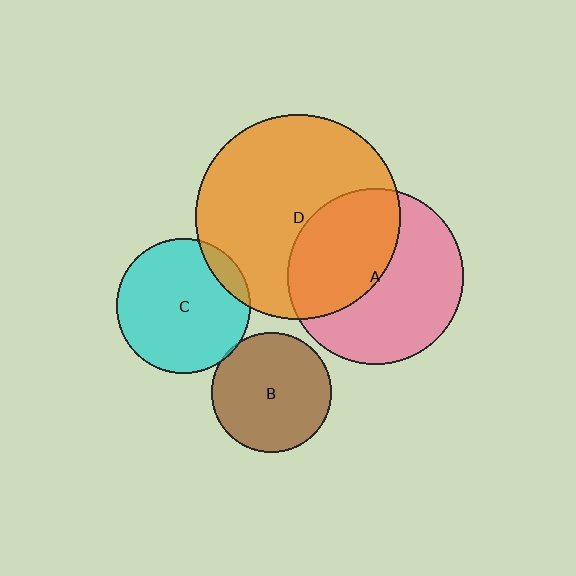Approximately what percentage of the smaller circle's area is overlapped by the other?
Approximately 45%.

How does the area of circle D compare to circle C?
Approximately 2.3 times.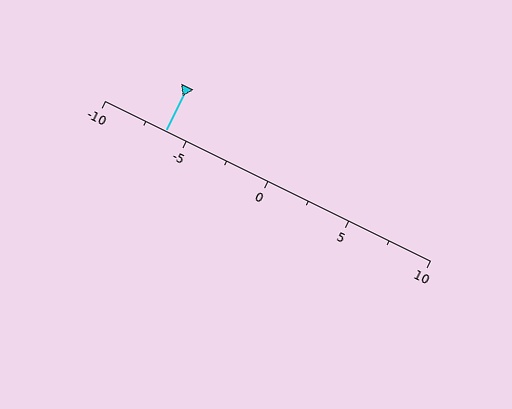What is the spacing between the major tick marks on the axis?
The major ticks are spaced 5 apart.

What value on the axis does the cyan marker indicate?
The marker indicates approximately -6.2.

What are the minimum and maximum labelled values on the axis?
The axis runs from -10 to 10.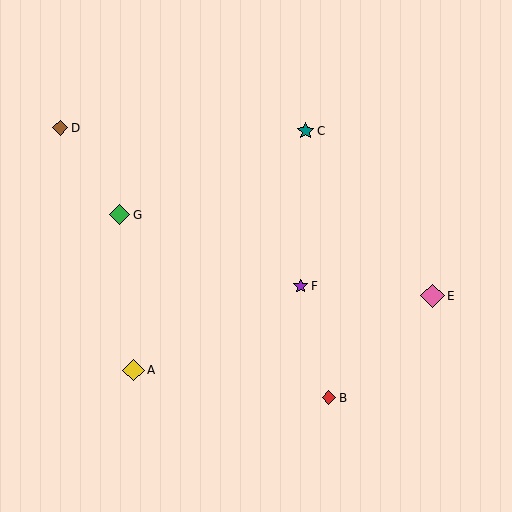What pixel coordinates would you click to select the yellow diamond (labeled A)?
Click at (134, 370) to select the yellow diamond A.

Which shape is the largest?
The pink diamond (labeled E) is the largest.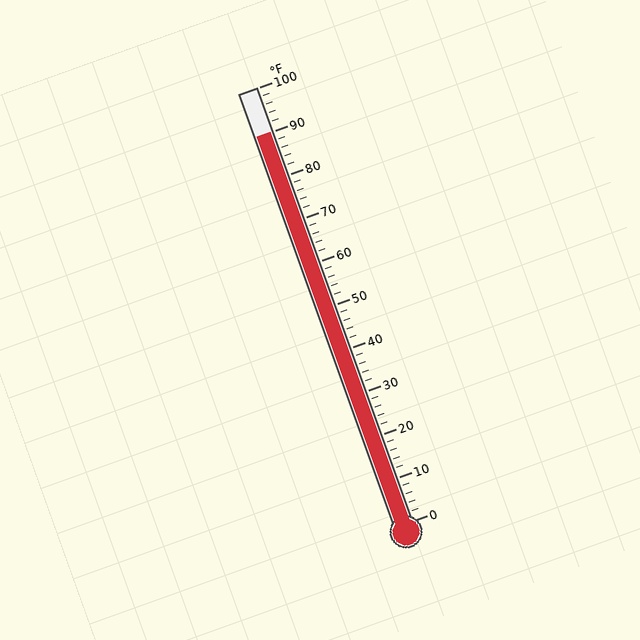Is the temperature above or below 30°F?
The temperature is above 30°F.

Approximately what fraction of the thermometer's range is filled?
The thermometer is filled to approximately 90% of its range.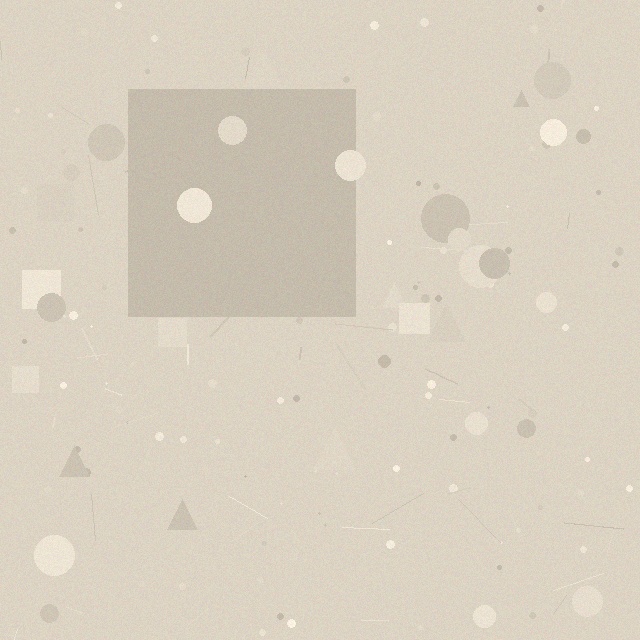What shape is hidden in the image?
A square is hidden in the image.